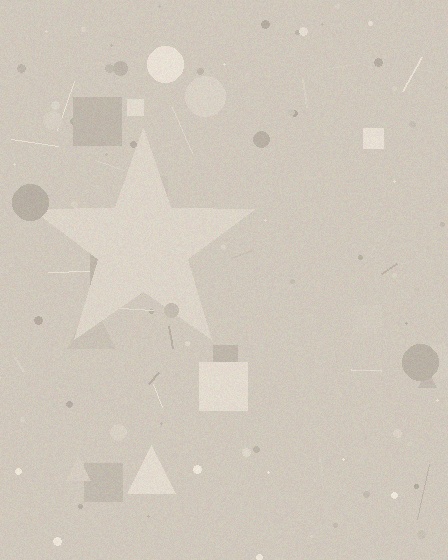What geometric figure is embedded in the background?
A star is embedded in the background.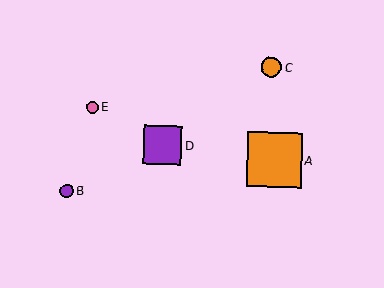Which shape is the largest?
The orange square (labeled A) is the largest.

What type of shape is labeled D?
Shape D is a purple square.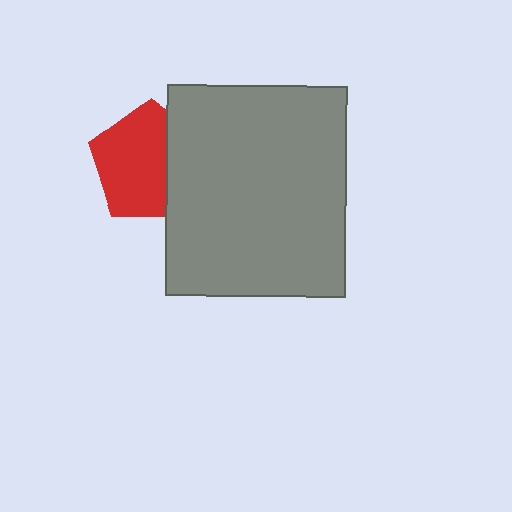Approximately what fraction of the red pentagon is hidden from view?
Roughly 32% of the red pentagon is hidden behind the gray rectangle.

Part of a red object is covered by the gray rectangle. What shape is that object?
It is a pentagon.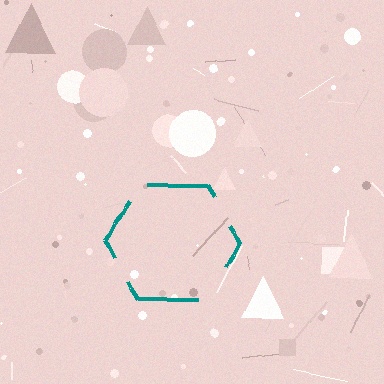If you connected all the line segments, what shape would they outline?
They would outline a hexagon.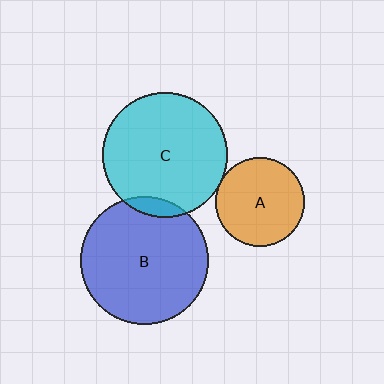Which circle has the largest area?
Circle B (blue).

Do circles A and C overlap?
Yes.